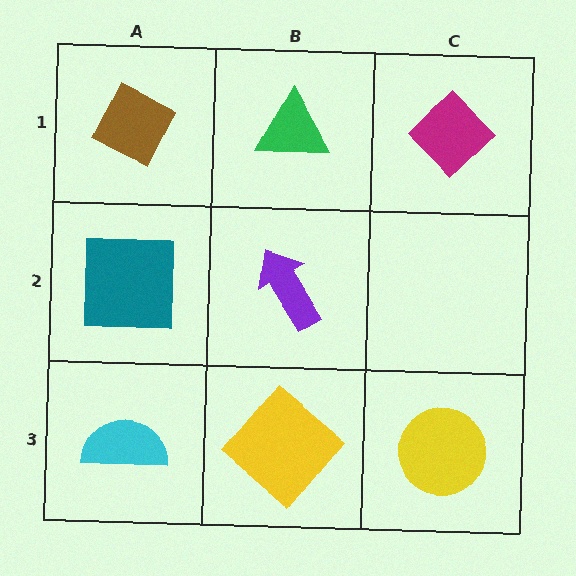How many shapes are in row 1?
3 shapes.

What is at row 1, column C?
A magenta diamond.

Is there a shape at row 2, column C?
No, that cell is empty.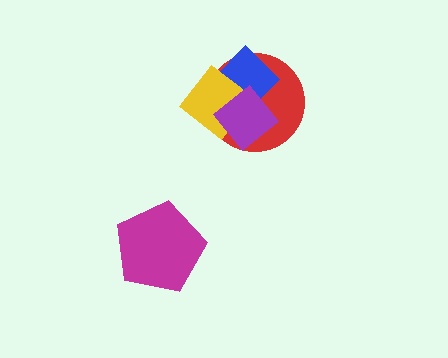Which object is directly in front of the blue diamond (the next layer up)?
The yellow diamond is directly in front of the blue diamond.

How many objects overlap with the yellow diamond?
3 objects overlap with the yellow diamond.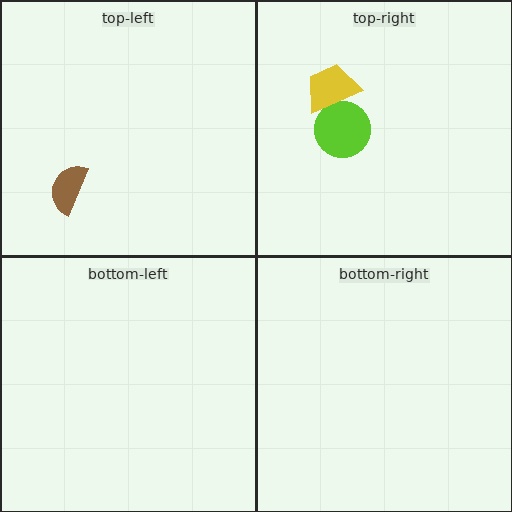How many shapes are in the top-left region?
1.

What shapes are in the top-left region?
The brown semicircle.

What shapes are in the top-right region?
The lime circle, the yellow trapezoid.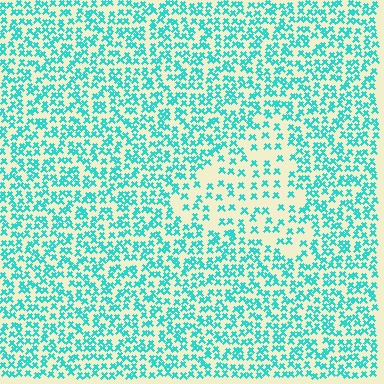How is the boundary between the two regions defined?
The boundary is defined by a change in element density (approximately 2.1x ratio). All elements are the same color, size, and shape.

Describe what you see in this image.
The image contains small cyan elements arranged at two different densities. A triangle-shaped region is visible where the elements are less densely packed than the surrounding area.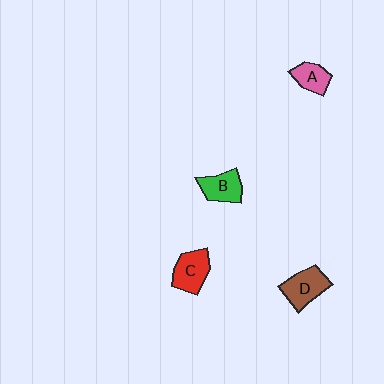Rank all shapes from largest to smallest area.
From largest to smallest: D (brown), C (red), B (green), A (pink).